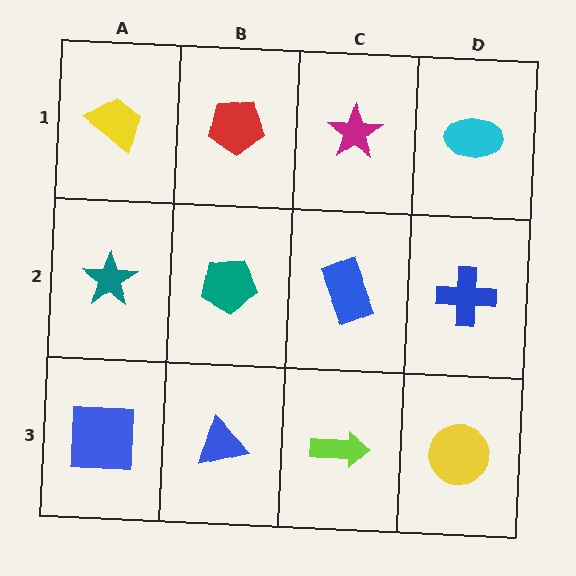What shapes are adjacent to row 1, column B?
A teal pentagon (row 2, column B), a yellow trapezoid (row 1, column A), a magenta star (row 1, column C).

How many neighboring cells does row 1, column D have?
2.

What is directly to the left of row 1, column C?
A red pentagon.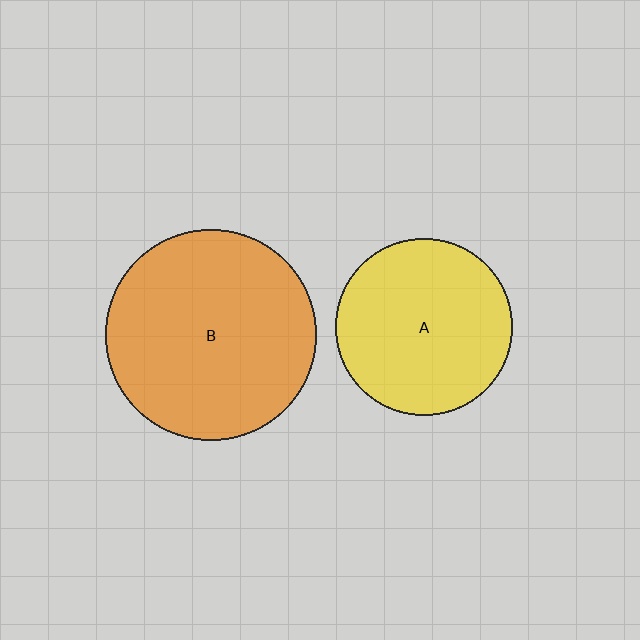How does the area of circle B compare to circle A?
Approximately 1.4 times.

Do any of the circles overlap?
No, none of the circles overlap.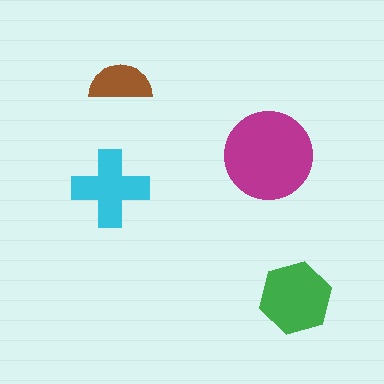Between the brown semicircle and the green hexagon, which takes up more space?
The green hexagon.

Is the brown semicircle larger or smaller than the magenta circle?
Smaller.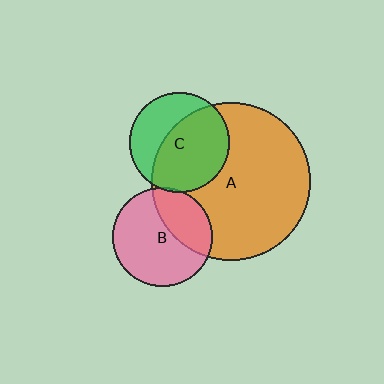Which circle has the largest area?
Circle A (orange).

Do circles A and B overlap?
Yes.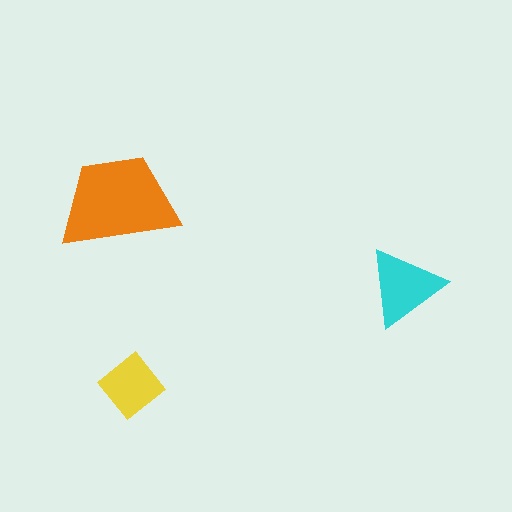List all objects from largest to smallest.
The orange trapezoid, the cyan triangle, the yellow diamond.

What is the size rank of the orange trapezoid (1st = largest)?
1st.